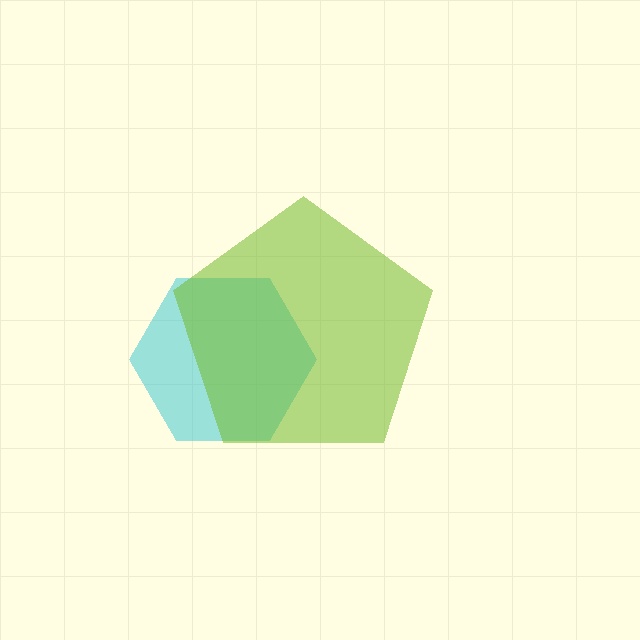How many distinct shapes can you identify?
There are 2 distinct shapes: a cyan hexagon, a lime pentagon.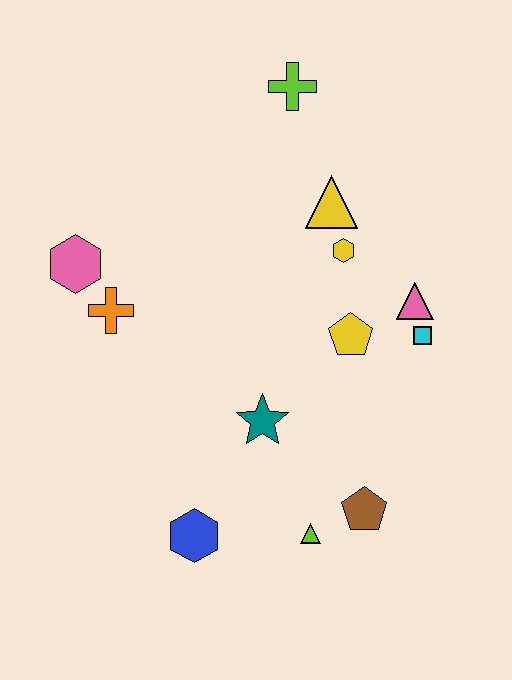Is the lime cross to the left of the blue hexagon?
No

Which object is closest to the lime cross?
The yellow triangle is closest to the lime cross.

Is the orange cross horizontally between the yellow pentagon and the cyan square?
No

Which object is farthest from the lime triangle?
The lime cross is farthest from the lime triangle.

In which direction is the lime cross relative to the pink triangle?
The lime cross is above the pink triangle.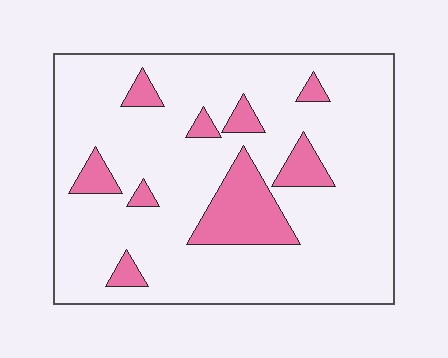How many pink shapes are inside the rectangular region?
9.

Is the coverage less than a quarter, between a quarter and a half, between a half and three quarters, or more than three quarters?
Less than a quarter.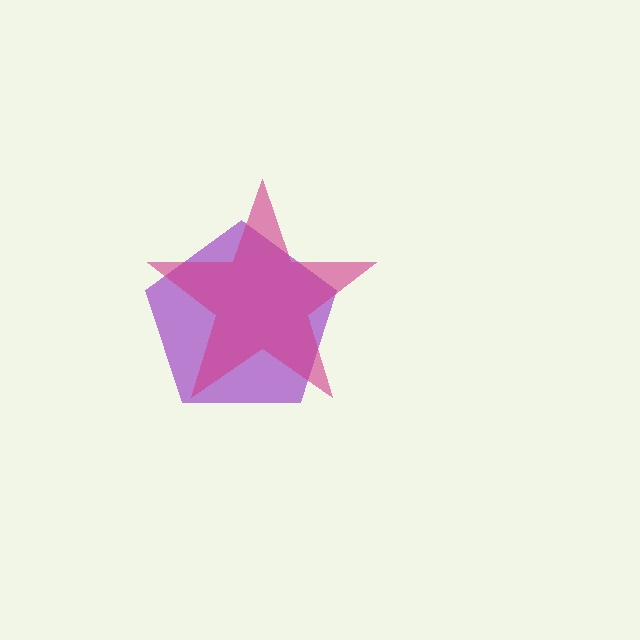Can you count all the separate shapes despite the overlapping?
Yes, there are 2 separate shapes.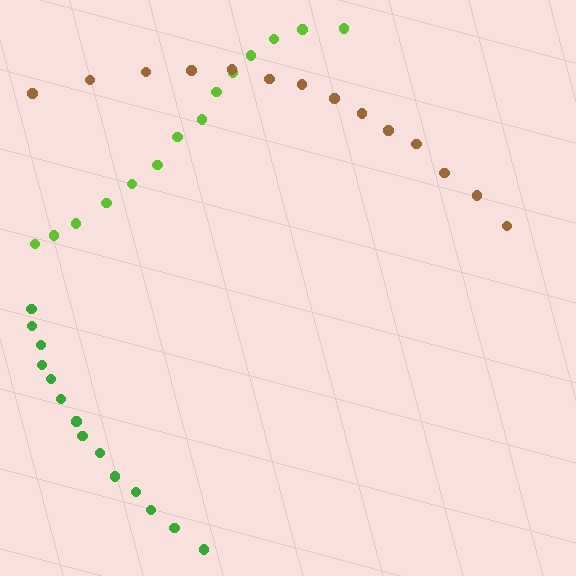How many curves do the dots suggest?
There are 3 distinct paths.